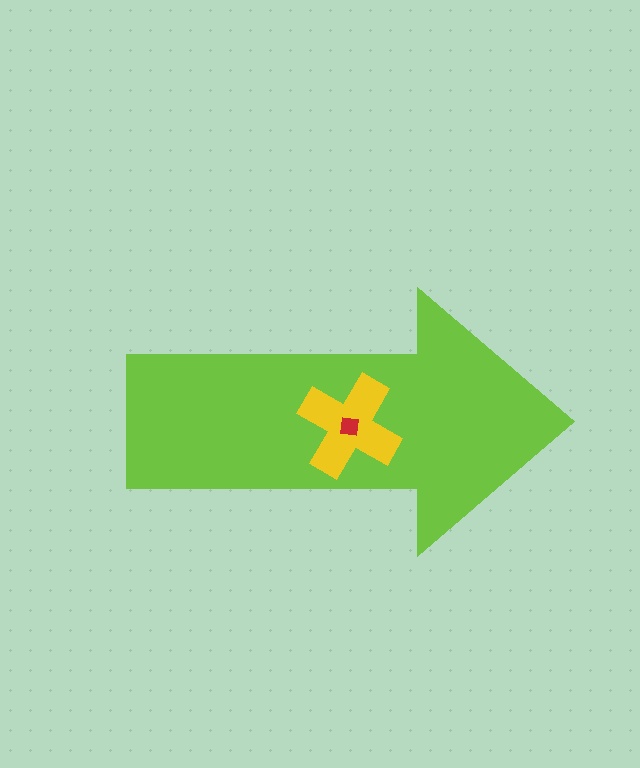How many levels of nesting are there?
3.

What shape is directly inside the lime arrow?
The yellow cross.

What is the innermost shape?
The red square.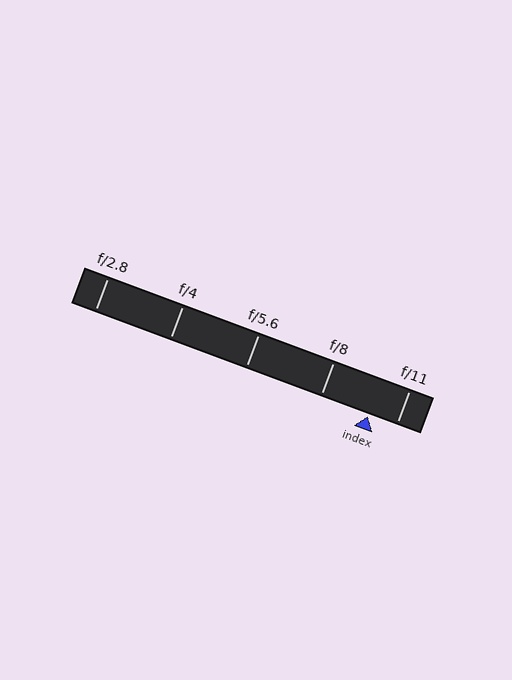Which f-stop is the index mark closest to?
The index mark is closest to f/11.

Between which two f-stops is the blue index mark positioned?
The index mark is between f/8 and f/11.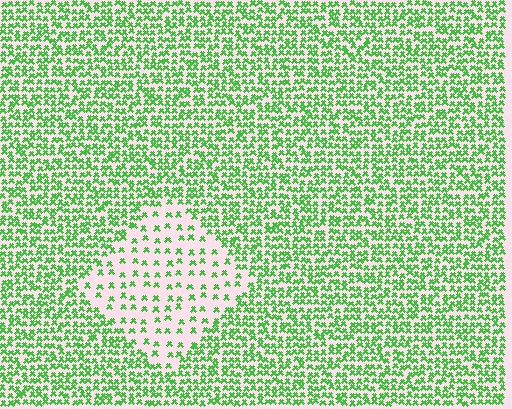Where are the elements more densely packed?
The elements are more densely packed outside the diamond boundary.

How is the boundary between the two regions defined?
The boundary is defined by a change in element density (approximately 2.7x ratio). All elements are the same color, size, and shape.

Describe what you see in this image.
The image contains small green elements arranged at two different densities. A diamond-shaped region is visible where the elements are less densely packed than the surrounding area.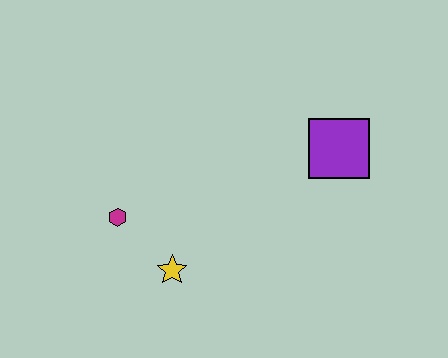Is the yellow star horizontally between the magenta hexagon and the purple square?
Yes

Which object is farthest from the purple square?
The magenta hexagon is farthest from the purple square.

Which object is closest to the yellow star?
The magenta hexagon is closest to the yellow star.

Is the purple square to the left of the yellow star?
No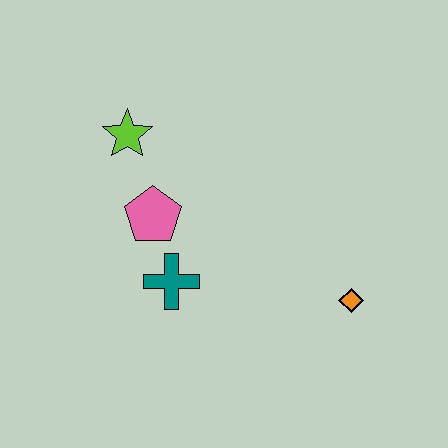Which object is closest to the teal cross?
The pink pentagon is closest to the teal cross.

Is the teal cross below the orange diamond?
No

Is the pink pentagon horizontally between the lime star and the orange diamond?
Yes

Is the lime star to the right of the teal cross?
No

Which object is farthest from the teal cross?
The orange diamond is farthest from the teal cross.